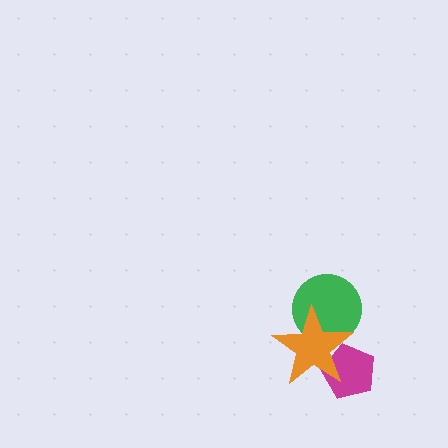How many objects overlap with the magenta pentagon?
1 object overlaps with the magenta pentagon.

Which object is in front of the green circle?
The orange star is in front of the green circle.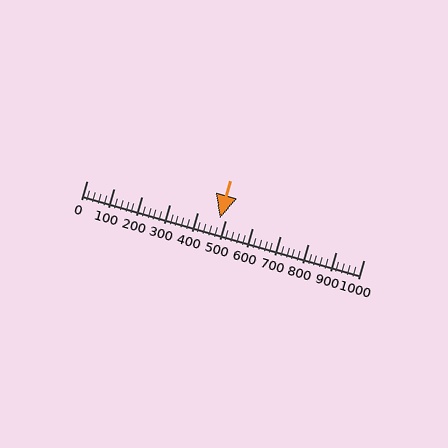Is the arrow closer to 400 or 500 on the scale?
The arrow is closer to 500.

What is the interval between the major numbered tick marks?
The major tick marks are spaced 100 units apart.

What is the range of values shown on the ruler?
The ruler shows values from 0 to 1000.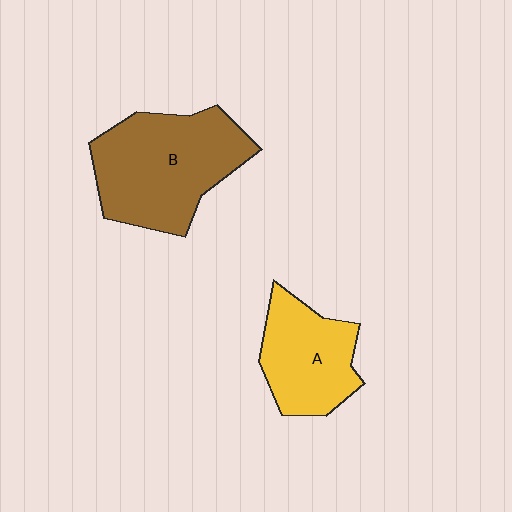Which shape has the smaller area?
Shape A (yellow).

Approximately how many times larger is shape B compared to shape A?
Approximately 1.5 times.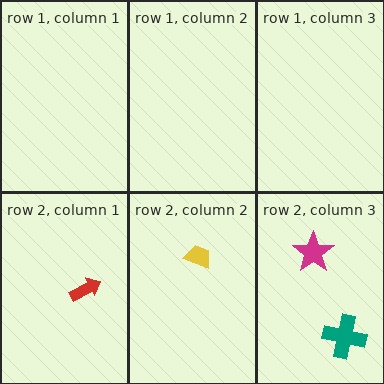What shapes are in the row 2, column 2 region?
The yellow trapezoid.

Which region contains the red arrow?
The row 2, column 1 region.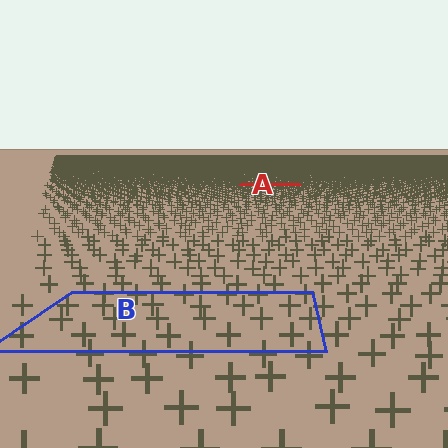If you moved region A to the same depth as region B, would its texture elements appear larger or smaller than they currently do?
They would appear larger. At a closer depth, the same texture elements are projected at a bigger on-screen size.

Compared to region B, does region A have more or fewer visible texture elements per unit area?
Region A has more texture elements per unit area — they are packed more densely because it is farther away.